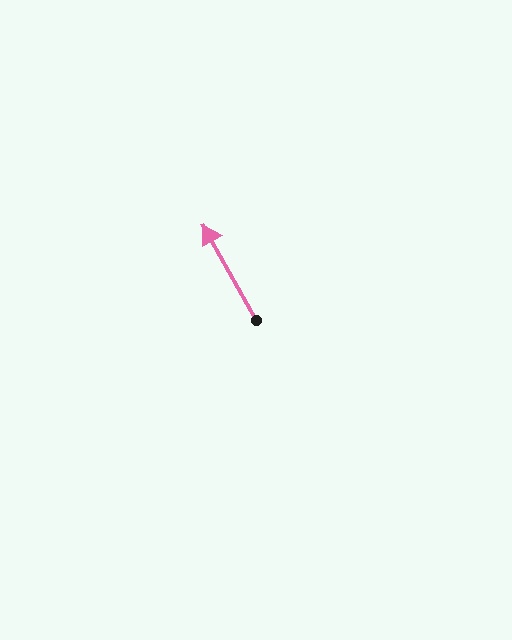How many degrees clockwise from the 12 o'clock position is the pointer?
Approximately 331 degrees.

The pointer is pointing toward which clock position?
Roughly 11 o'clock.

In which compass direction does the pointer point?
Northwest.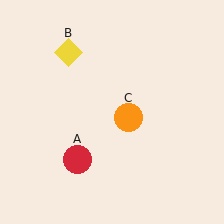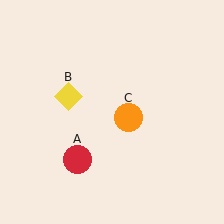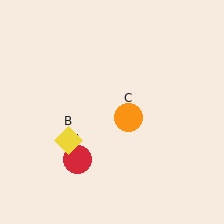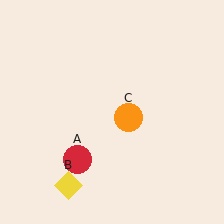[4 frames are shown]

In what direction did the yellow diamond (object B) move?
The yellow diamond (object B) moved down.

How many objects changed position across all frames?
1 object changed position: yellow diamond (object B).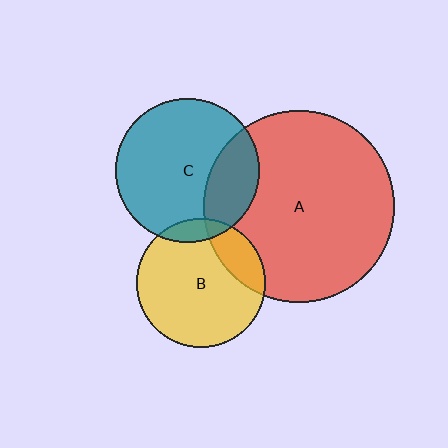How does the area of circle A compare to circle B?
Approximately 2.2 times.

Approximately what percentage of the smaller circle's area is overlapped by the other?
Approximately 25%.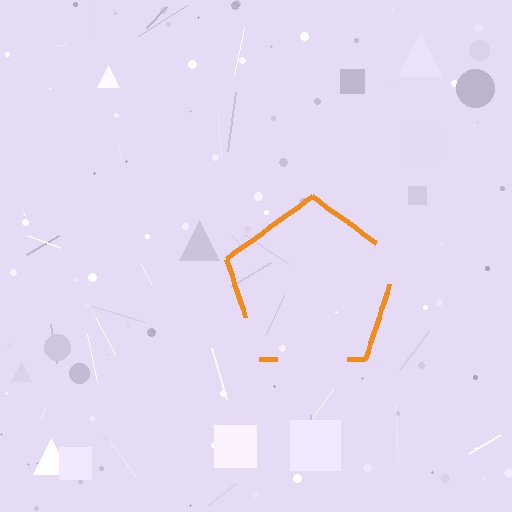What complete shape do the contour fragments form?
The contour fragments form a pentagon.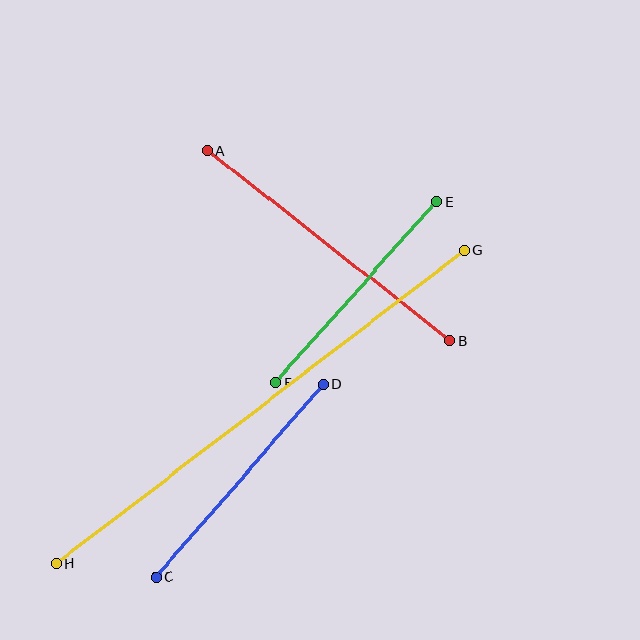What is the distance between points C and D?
The distance is approximately 255 pixels.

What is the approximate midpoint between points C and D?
The midpoint is at approximately (239, 481) pixels.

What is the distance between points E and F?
The distance is approximately 243 pixels.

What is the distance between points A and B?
The distance is approximately 308 pixels.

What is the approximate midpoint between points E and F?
The midpoint is at approximately (356, 292) pixels.